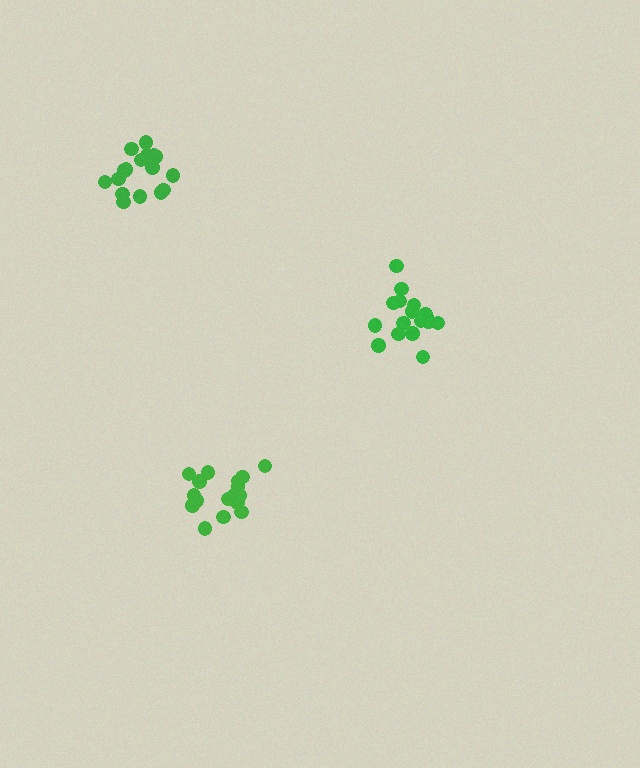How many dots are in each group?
Group 1: 17 dots, Group 2: 17 dots, Group 3: 17 dots (51 total).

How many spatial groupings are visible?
There are 3 spatial groupings.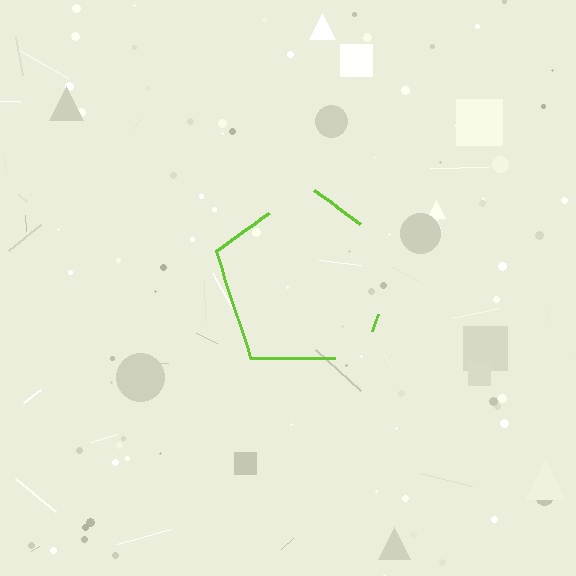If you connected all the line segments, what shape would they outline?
They would outline a pentagon.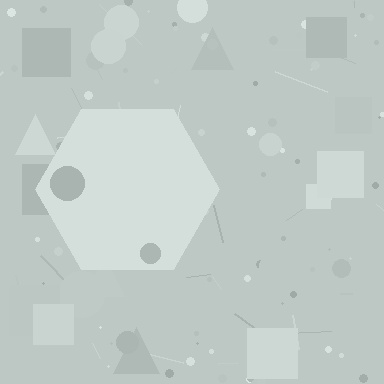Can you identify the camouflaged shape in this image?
The camouflaged shape is a hexagon.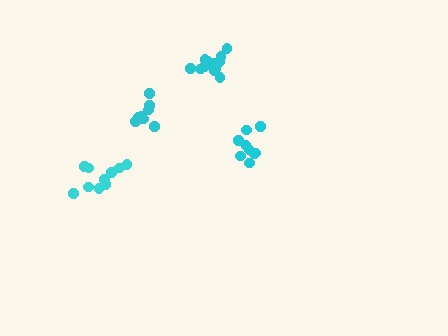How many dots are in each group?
Group 1: 9 dots, Group 2: 9 dots, Group 3: 10 dots, Group 4: 12 dots (40 total).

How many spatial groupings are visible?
There are 4 spatial groupings.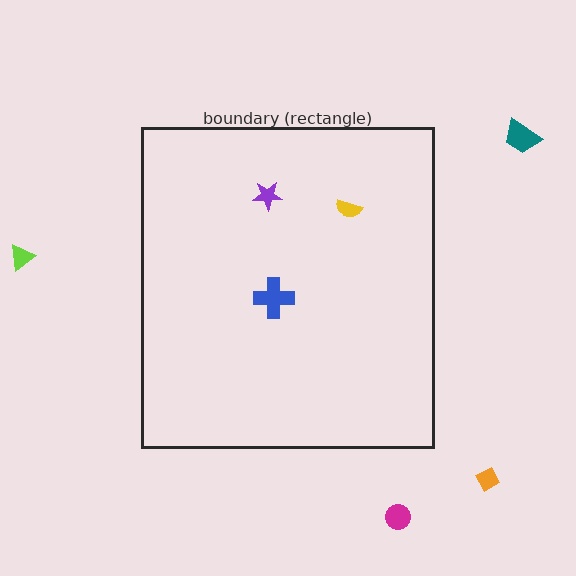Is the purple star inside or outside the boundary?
Inside.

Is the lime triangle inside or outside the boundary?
Outside.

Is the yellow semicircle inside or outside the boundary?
Inside.